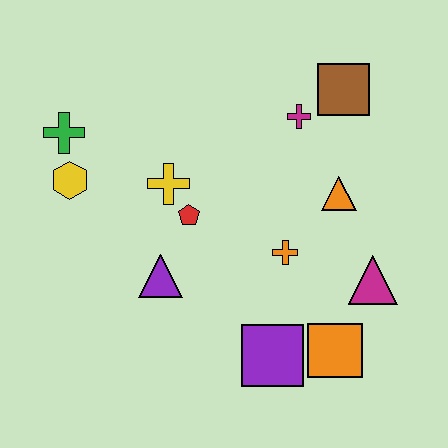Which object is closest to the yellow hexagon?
The green cross is closest to the yellow hexagon.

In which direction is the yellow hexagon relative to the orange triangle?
The yellow hexagon is to the left of the orange triangle.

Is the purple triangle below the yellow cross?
Yes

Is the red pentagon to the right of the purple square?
No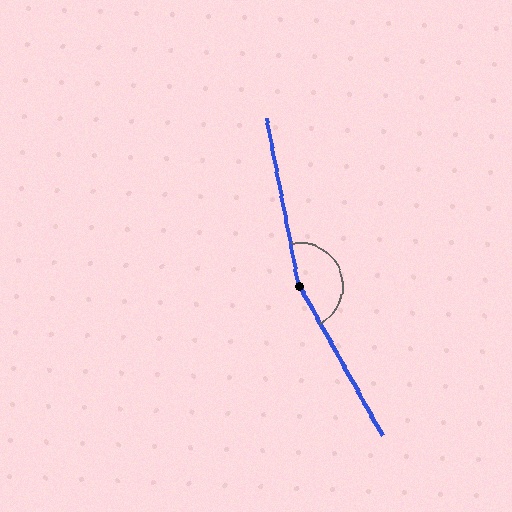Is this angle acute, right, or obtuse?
It is obtuse.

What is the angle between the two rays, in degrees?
Approximately 162 degrees.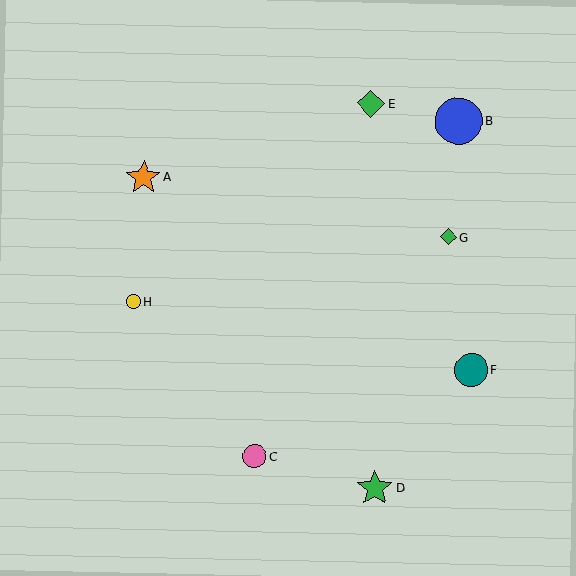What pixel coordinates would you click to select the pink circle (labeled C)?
Click at (255, 456) to select the pink circle C.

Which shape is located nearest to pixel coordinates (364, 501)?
The green star (labeled D) at (375, 488) is nearest to that location.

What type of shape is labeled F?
Shape F is a teal circle.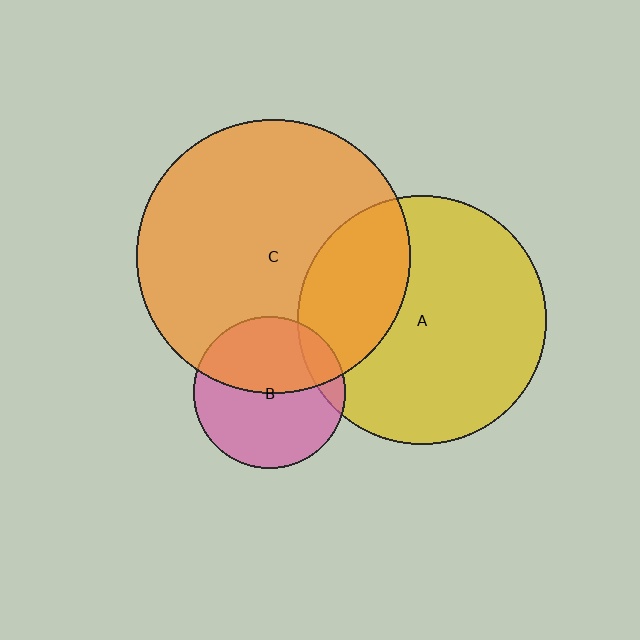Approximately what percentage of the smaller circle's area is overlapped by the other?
Approximately 30%.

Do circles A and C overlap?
Yes.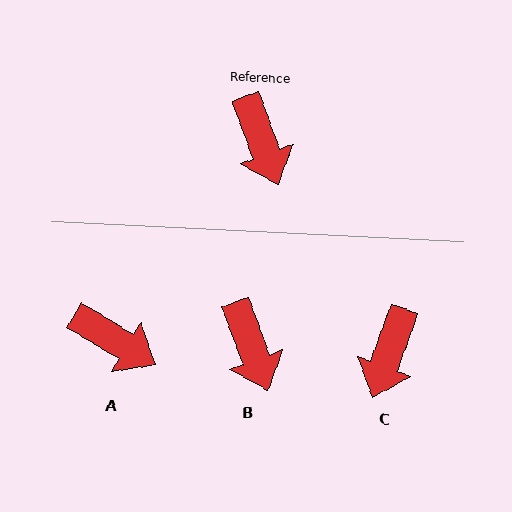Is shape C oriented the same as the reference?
No, it is off by about 40 degrees.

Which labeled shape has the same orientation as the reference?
B.